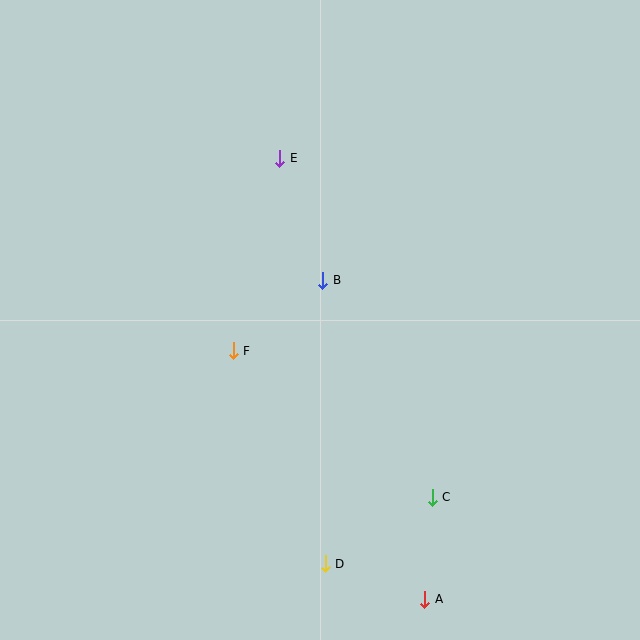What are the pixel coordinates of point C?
Point C is at (432, 497).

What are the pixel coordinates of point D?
Point D is at (325, 564).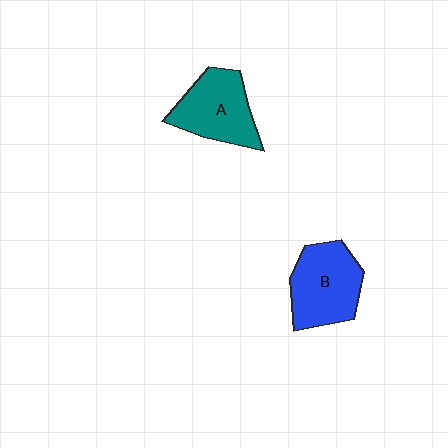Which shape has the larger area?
Shape B (blue).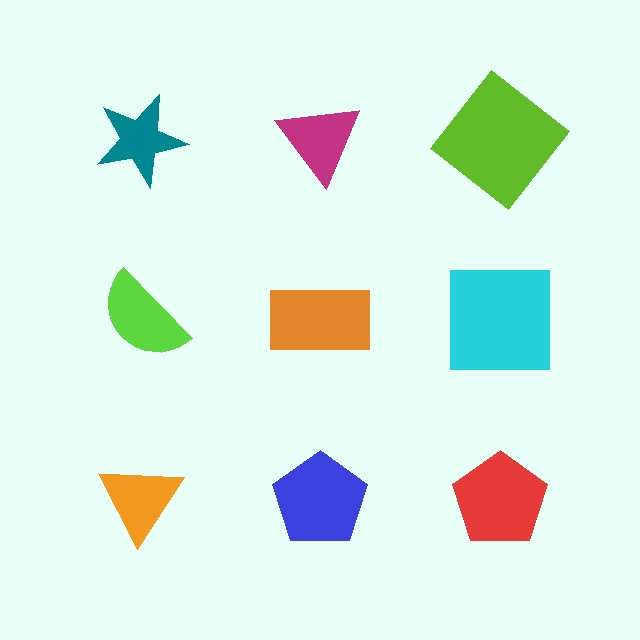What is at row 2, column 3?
A cyan square.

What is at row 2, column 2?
An orange rectangle.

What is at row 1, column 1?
A teal star.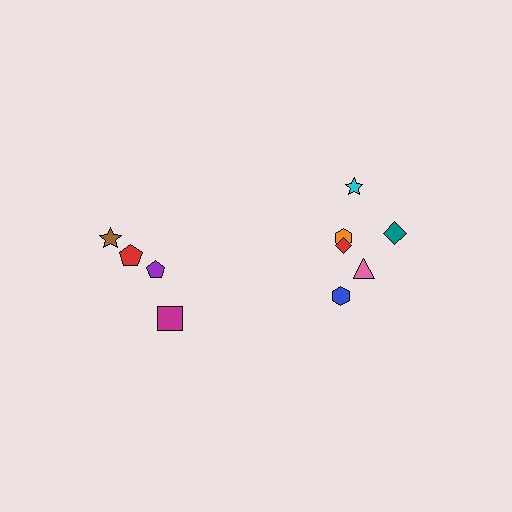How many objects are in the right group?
There are 6 objects.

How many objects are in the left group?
There are 4 objects.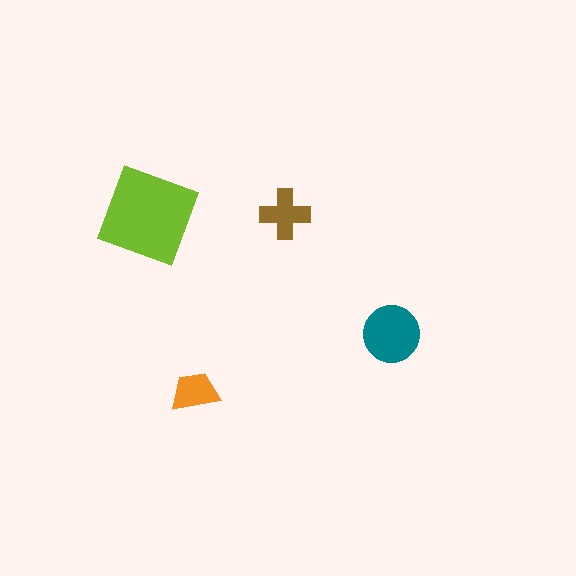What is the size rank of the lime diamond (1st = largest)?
1st.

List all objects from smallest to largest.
The orange trapezoid, the brown cross, the teal circle, the lime diamond.